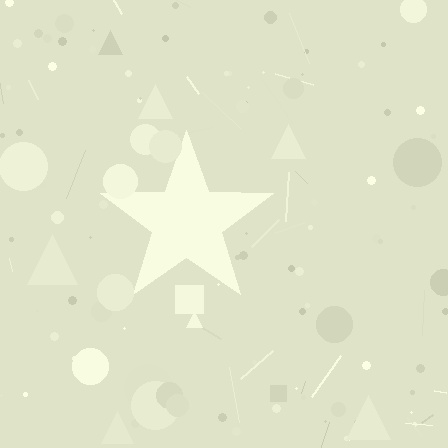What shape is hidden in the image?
A star is hidden in the image.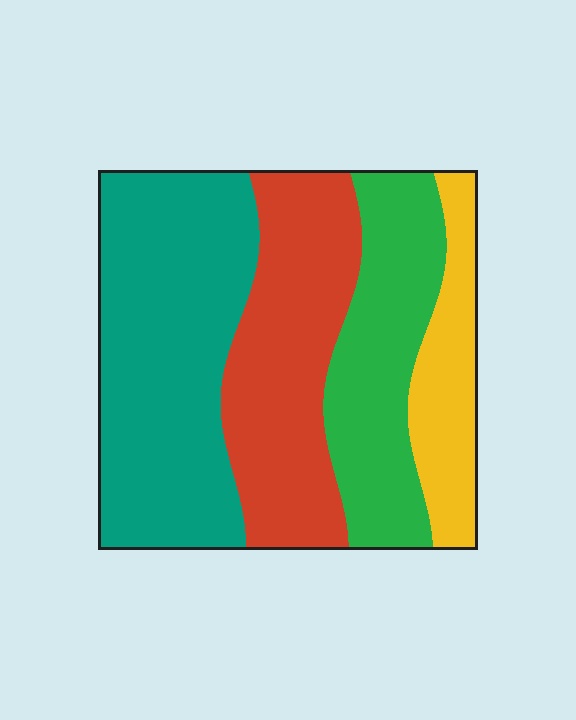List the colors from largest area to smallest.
From largest to smallest: teal, red, green, yellow.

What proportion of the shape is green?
Green takes up about one fifth (1/5) of the shape.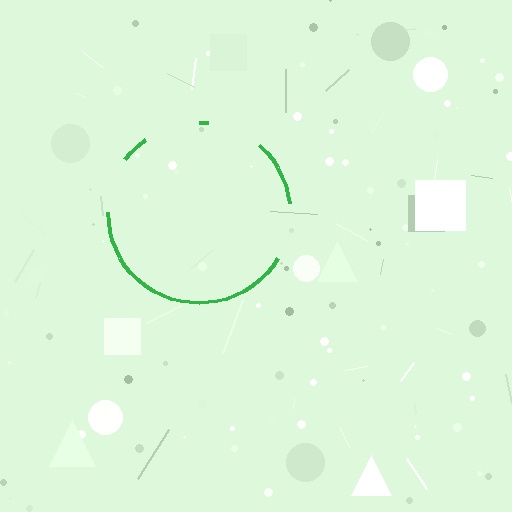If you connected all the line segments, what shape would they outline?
They would outline a circle.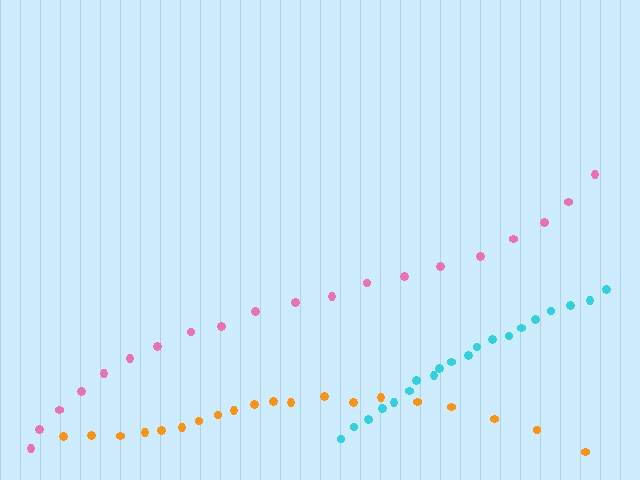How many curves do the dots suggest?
There are 3 distinct paths.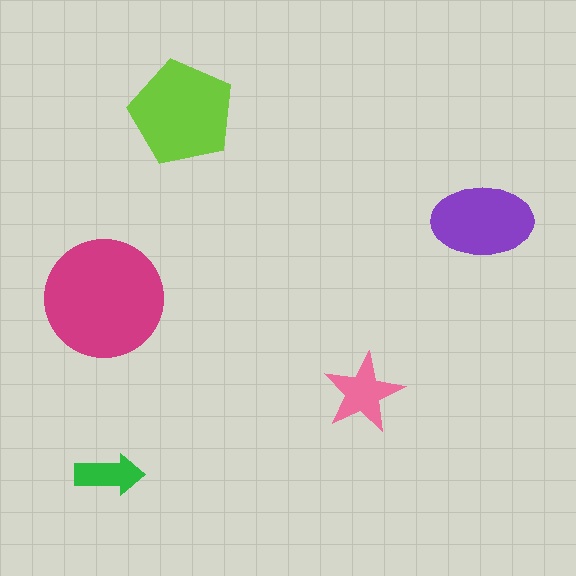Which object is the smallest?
The green arrow.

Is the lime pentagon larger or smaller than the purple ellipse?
Larger.